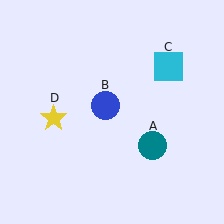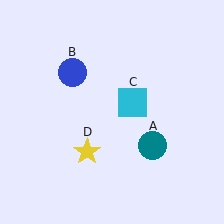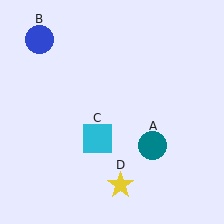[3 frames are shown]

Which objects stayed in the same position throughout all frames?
Teal circle (object A) remained stationary.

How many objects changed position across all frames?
3 objects changed position: blue circle (object B), cyan square (object C), yellow star (object D).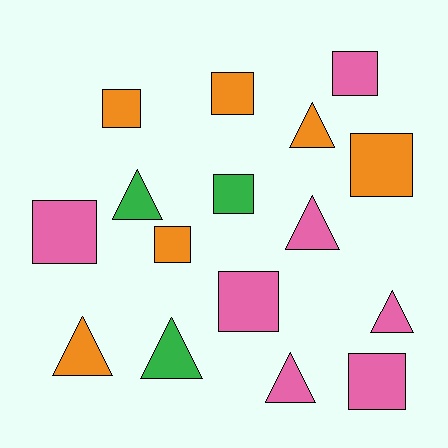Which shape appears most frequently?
Square, with 9 objects.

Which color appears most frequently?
Pink, with 7 objects.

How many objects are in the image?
There are 16 objects.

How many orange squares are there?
There are 4 orange squares.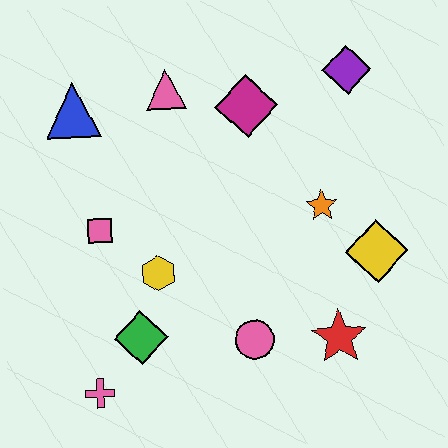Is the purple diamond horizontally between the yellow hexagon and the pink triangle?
No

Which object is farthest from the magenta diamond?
The pink cross is farthest from the magenta diamond.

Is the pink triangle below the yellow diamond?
No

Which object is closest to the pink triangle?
The magenta diamond is closest to the pink triangle.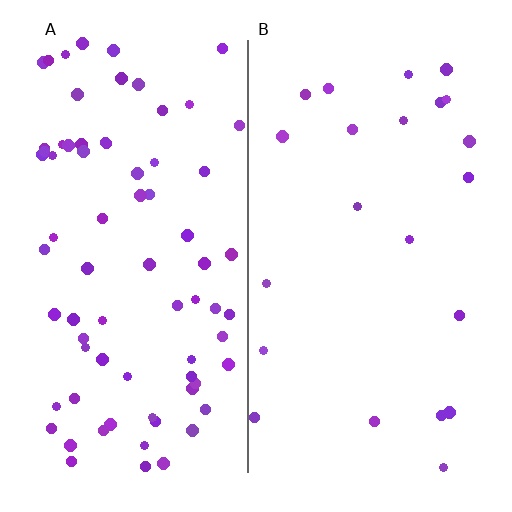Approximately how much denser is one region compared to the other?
Approximately 3.4× — region A over region B.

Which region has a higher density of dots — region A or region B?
A (the left).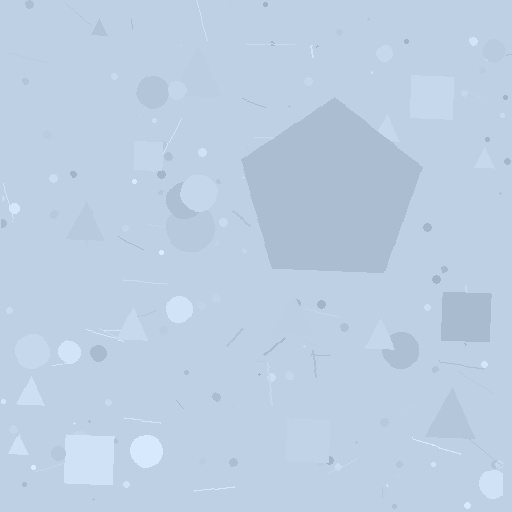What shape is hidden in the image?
A pentagon is hidden in the image.